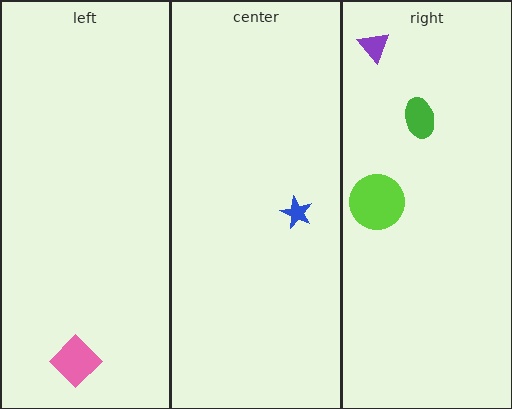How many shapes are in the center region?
1.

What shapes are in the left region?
The pink diamond.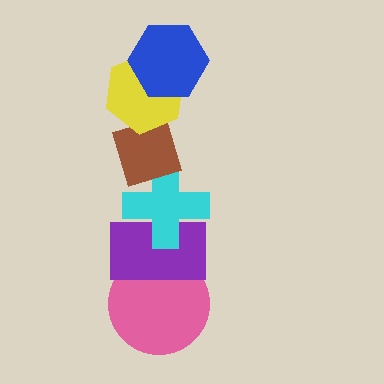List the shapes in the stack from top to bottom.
From top to bottom: the blue hexagon, the yellow hexagon, the brown diamond, the cyan cross, the purple rectangle, the pink circle.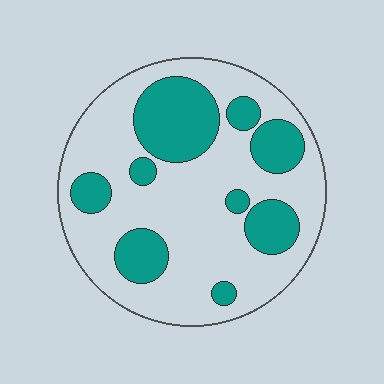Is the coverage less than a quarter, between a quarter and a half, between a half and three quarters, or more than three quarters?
Between a quarter and a half.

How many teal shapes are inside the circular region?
9.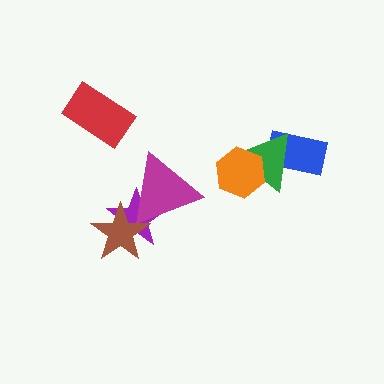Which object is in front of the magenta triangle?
The brown star is in front of the magenta triangle.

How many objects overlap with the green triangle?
2 objects overlap with the green triangle.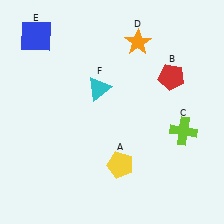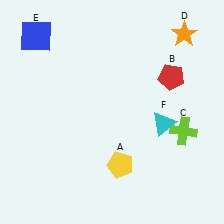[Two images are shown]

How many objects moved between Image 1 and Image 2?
2 objects moved between the two images.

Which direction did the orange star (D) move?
The orange star (D) moved right.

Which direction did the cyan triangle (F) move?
The cyan triangle (F) moved right.